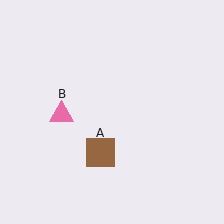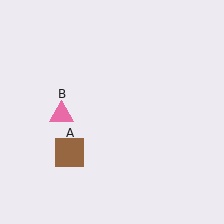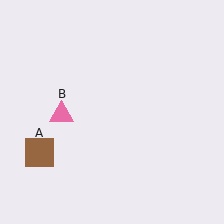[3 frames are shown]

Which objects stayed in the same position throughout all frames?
Pink triangle (object B) remained stationary.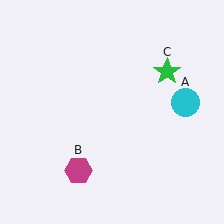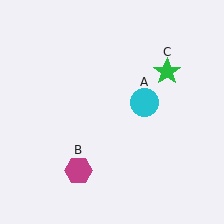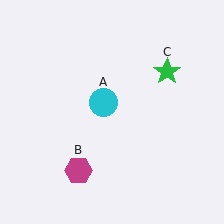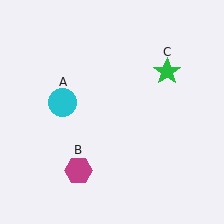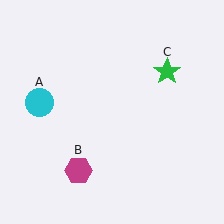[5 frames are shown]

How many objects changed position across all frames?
1 object changed position: cyan circle (object A).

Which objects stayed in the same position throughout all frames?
Magenta hexagon (object B) and green star (object C) remained stationary.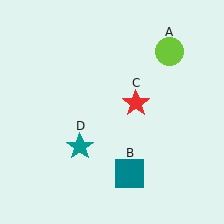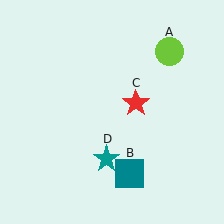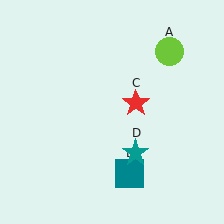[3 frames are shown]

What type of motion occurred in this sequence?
The teal star (object D) rotated counterclockwise around the center of the scene.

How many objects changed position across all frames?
1 object changed position: teal star (object D).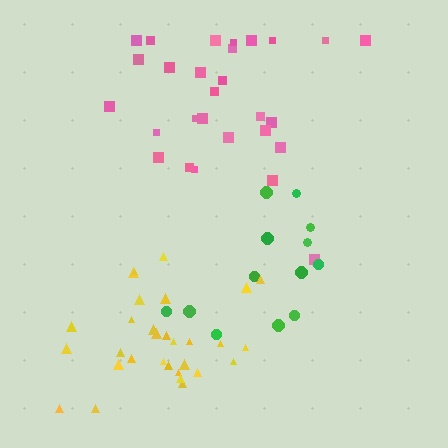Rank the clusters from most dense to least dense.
yellow, pink, green.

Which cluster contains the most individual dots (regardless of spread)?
Yellow (30).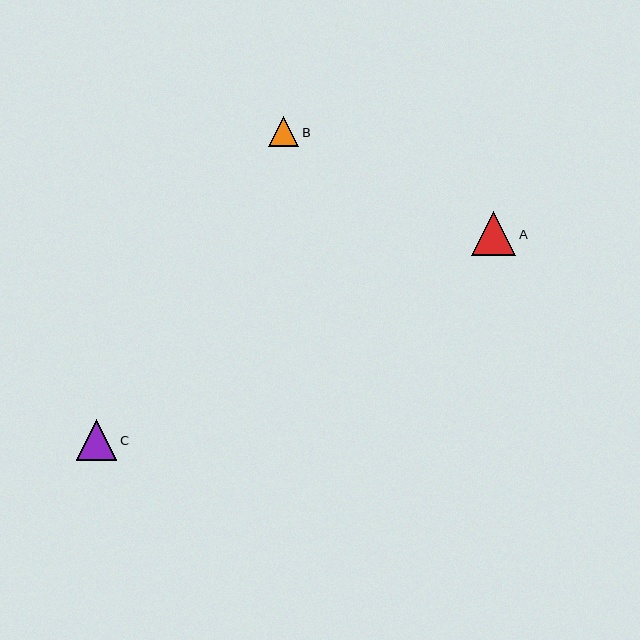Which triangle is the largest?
Triangle A is the largest with a size of approximately 44 pixels.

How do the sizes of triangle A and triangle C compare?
Triangle A and triangle C are approximately the same size.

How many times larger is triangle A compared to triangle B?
Triangle A is approximately 1.5 times the size of triangle B.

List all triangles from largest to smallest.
From largest to smallest: A, C, B.